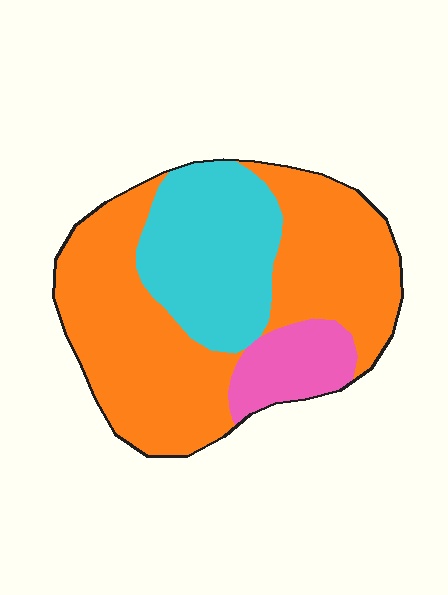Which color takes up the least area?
Pink, at roughly 10%.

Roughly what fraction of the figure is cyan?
Cyan takes up about one quarter (1/4) of the figure.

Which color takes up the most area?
Orange, at roughly 60%.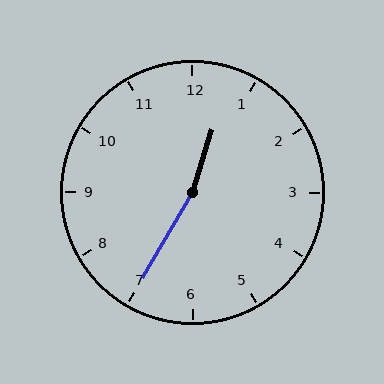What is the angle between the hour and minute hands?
Approximately 168 degrees.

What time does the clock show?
12:35.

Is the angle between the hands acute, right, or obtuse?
It is obtuse.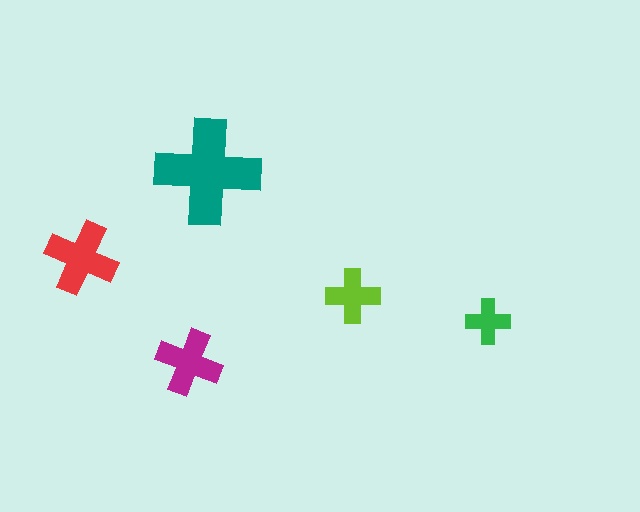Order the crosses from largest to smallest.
the teal one, the red one, the magenta one, the lime one, the green one.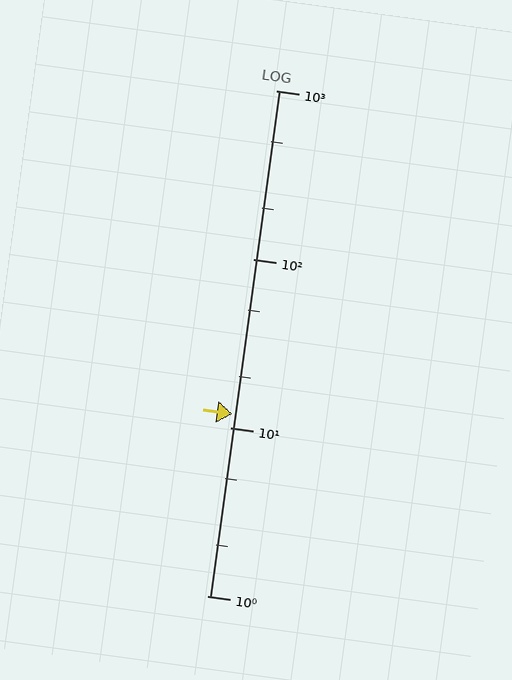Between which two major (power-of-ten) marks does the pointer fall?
The pointer is between 10 and 100.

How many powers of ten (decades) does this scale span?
The scale spans 3 decades, from 1 to 1000.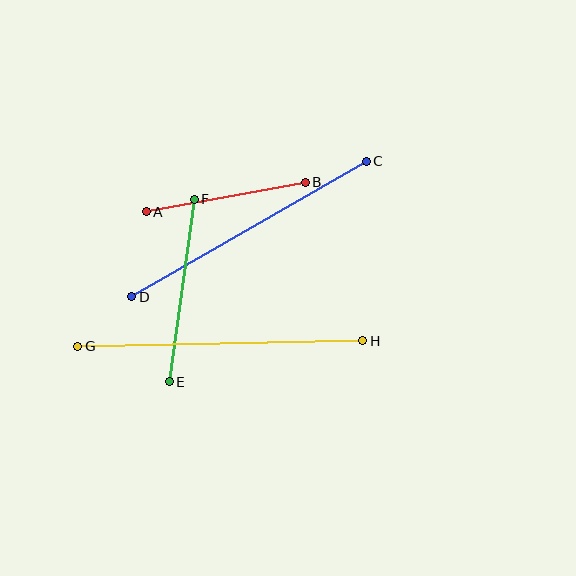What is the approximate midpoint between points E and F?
The midpoint is at approximately (182, 290) pixels.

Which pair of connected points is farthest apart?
Points G and H are farthest apart.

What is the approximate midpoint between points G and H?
The midpoint is at approximately (220, 343) pixels.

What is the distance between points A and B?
The distance is approximately 162 pixels.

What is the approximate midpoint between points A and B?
The midpoint is at approximately (226, 197) pixels.